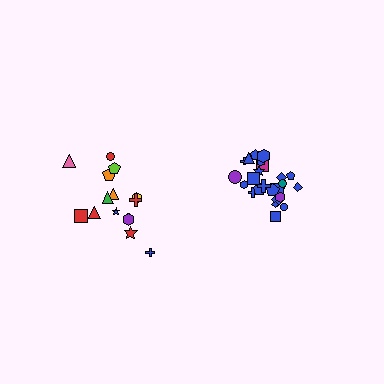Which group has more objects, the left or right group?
The right group.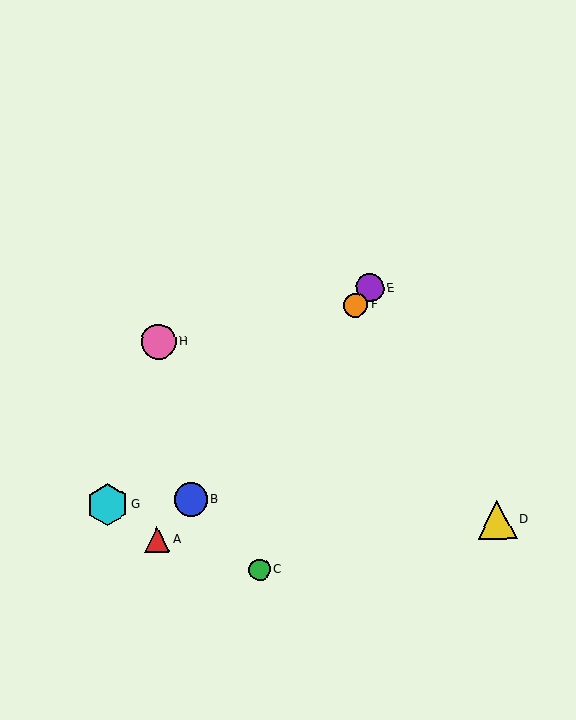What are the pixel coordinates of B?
Object B is at (191, 500).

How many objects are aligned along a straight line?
4 objects (A, B, E, F) are aligned along a straight line.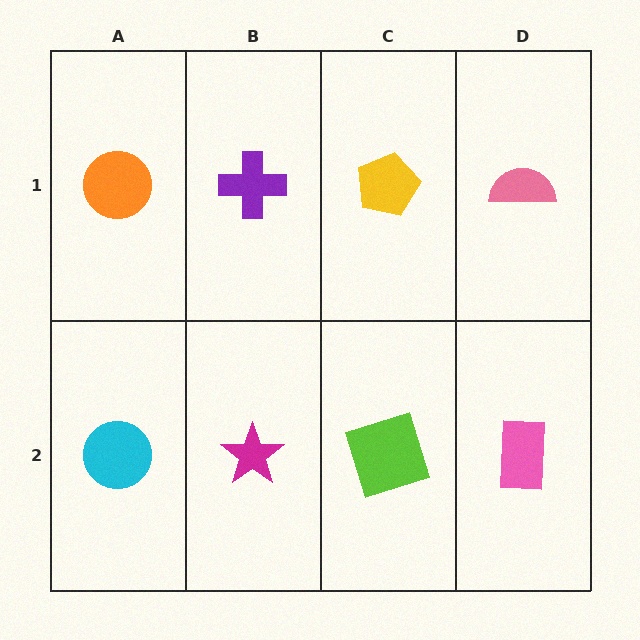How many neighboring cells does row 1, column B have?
3.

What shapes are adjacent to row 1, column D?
A pink rectangle (row 2, column D), a yellow pentagon (row 1, column C).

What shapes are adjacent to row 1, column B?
A magenta star (row 2, column B), an orange circle (row 1, column A), a yellow pentagon (row 1, column C).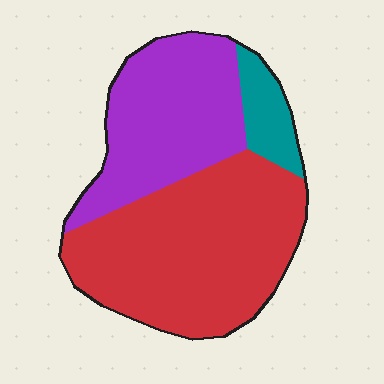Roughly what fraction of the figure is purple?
Purple covers 36% of the figure.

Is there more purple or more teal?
Purple.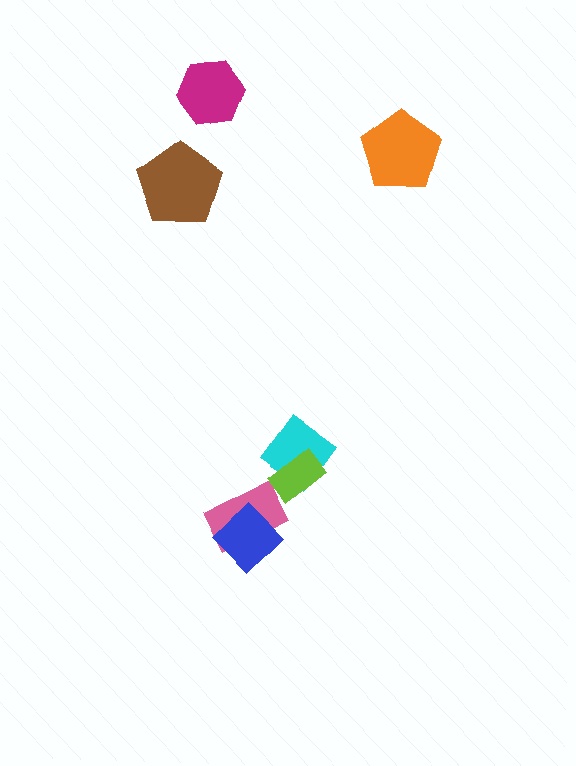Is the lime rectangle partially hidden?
No, no other shape covers it.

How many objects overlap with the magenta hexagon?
0 objects overlap with the magenta hexagon.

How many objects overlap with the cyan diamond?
1 object overlaps with the cyan diamond.